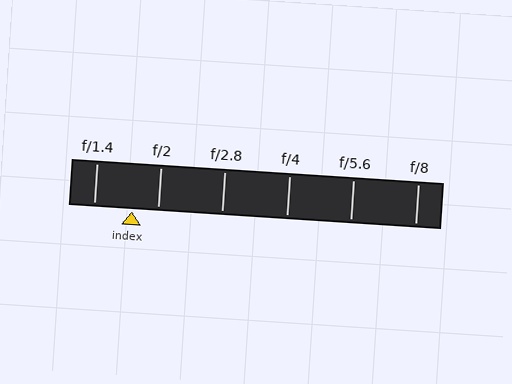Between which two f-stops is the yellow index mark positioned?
The index mark is between f/1.4 and f/2.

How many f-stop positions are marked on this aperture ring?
There are 6 f-stop positions marked.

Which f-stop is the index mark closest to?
The index mark is closest to f/2.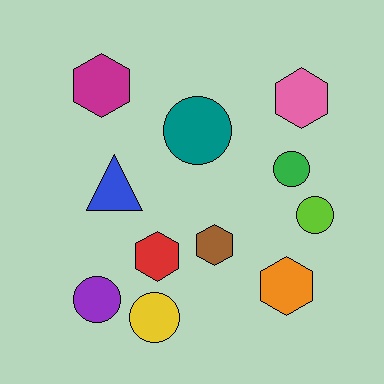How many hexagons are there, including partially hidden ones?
There are 5 hexagons.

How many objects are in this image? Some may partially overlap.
There are 11 objects.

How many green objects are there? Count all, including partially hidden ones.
There is 1 green object.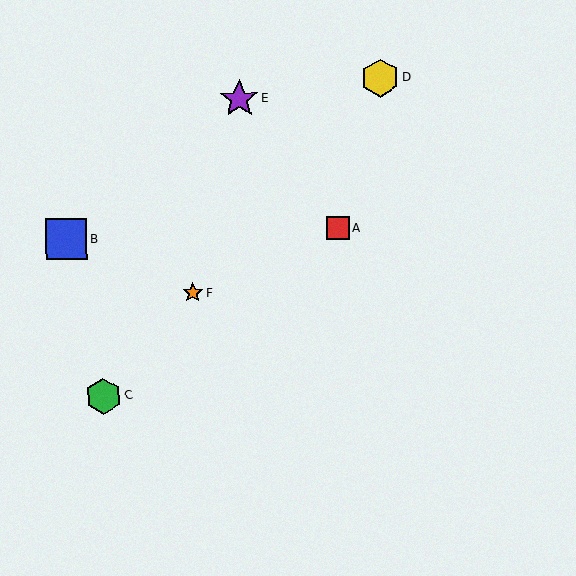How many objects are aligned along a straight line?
3 objects (C, D, F) are aligned along a straight line.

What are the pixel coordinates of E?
Object E is at (239, 99).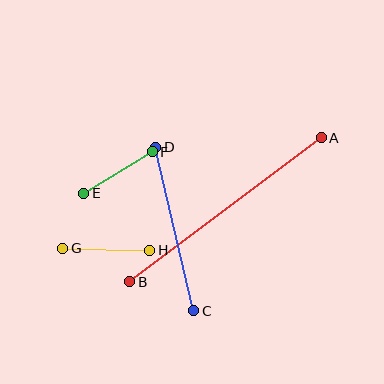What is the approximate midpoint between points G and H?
The midpoint is at approximately (106, 249) pixels.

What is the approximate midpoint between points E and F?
The midpoint is at approximately (118, 173) pixels.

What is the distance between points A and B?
The distance is approximately 240 pixels.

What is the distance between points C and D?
The distance is approximately 168 pixels.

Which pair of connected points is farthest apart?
Points A and B are farthest apart.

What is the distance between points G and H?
The distance is approximately 87 pixels.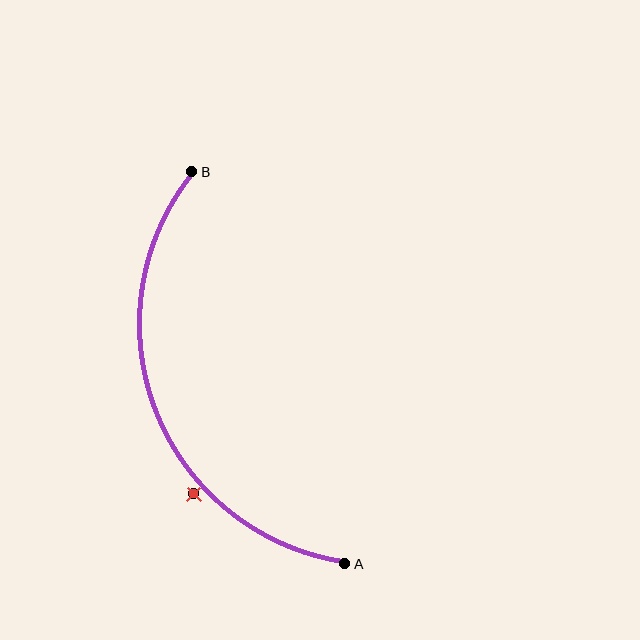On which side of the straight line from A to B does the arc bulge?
The arc bulges to the left of the straight line connecting A and B.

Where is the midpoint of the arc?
The arc midpoint is the point on the curve farthest from the straight line joining A and B. It sits to the left of that line.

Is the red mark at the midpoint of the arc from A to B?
No — the red mark does not lie on the arc at all. It sits slightly outside the curve.